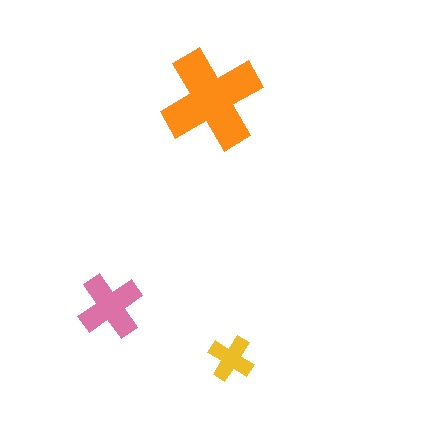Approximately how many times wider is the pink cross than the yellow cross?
About 1.5 times wider.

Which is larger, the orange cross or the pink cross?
The orange one.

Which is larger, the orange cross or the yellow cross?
The orange one.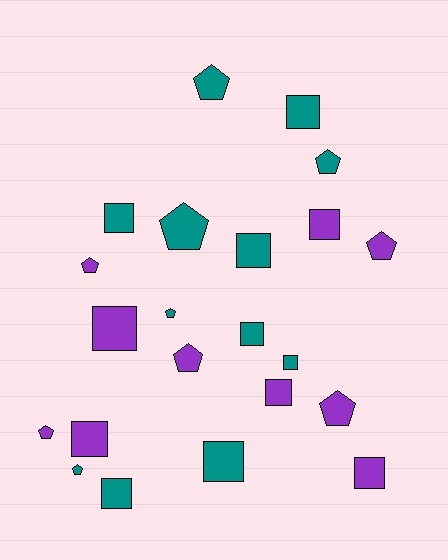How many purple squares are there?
There are 5 purple squares.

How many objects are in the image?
There are 22 objects.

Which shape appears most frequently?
Square, with 12 objects.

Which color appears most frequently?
Teal, with 12 objects.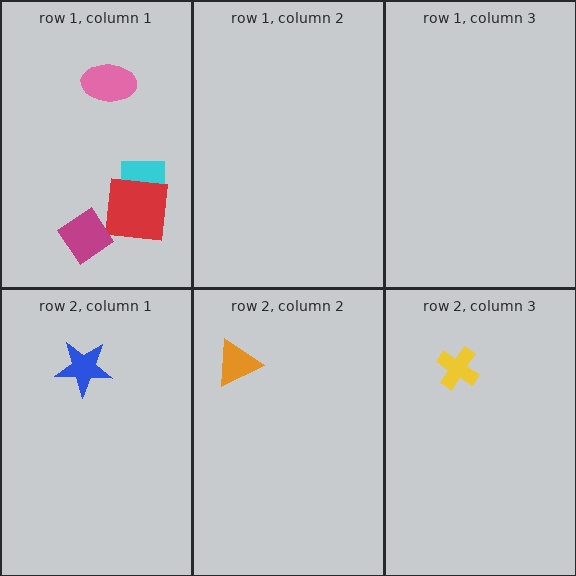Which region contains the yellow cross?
The row 2, column 3 region.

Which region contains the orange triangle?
The row 2, column 2 region.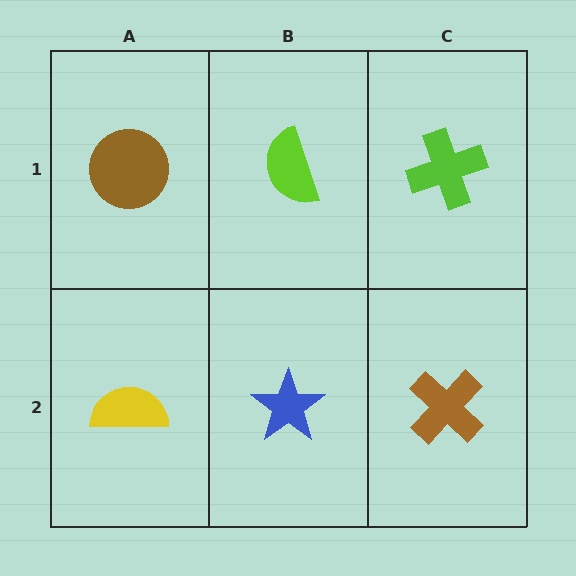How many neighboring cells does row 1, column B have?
3.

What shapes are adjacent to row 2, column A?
A brown circle (row 1, column A), a blue star (row 2, column B).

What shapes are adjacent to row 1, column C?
A brown cross (row 2, column C), a lime semicircle (row 1, column B).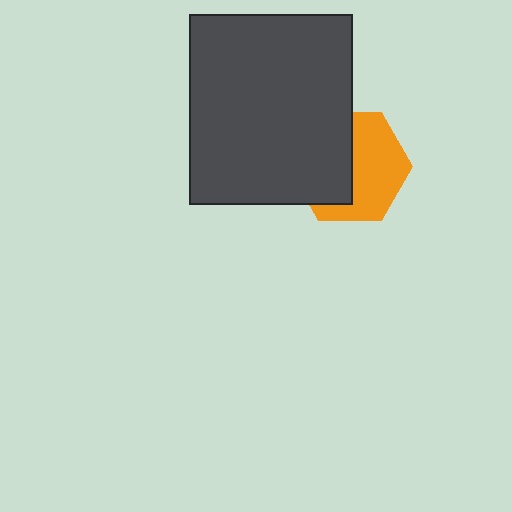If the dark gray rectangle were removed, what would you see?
You would see the complete orange hexagon.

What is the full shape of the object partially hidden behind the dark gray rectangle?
The partially hidden object is an orange hexagon.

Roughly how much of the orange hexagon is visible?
About half of it is visible (roughly 52%).